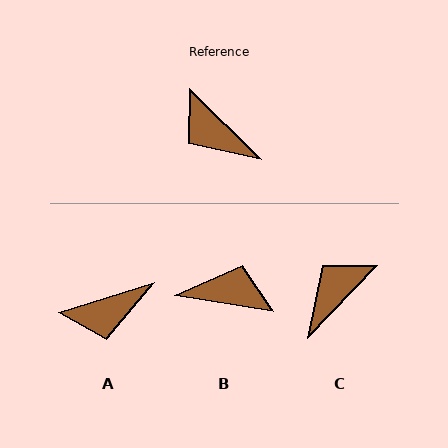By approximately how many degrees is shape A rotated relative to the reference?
Approximately 62 degrees counter-clockwise.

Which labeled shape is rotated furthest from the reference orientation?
B, about 144 degrees away.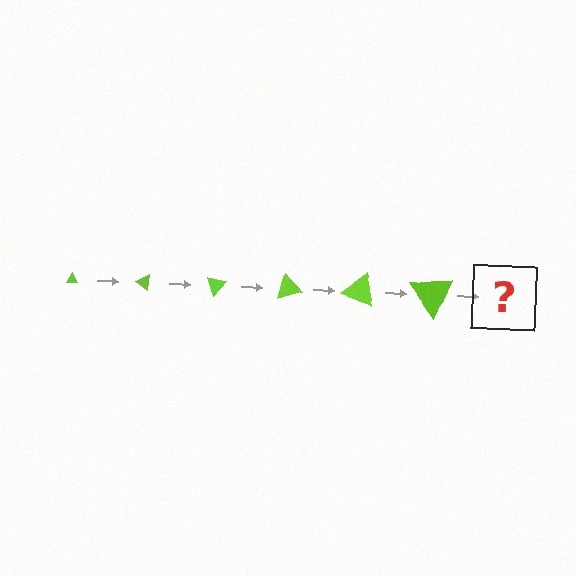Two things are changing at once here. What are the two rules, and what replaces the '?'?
The two rules are that the triangle grows larger each step and it rotates 35 degrees each step. The '?' should be a triangle, larger than the previous one and rotated 210 degrees from the start.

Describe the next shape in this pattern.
It should be a triangle, larger than the previous one and rotated 210 degrees from the start.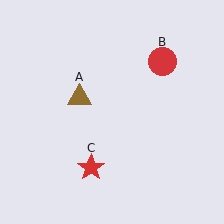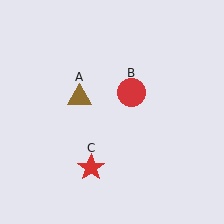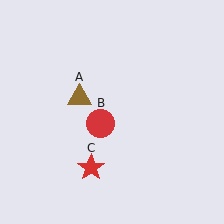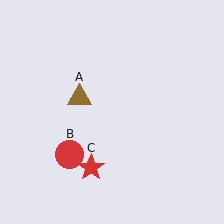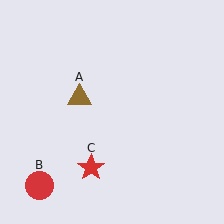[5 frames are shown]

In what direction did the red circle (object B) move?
The red circle (object B) moved down and to the left.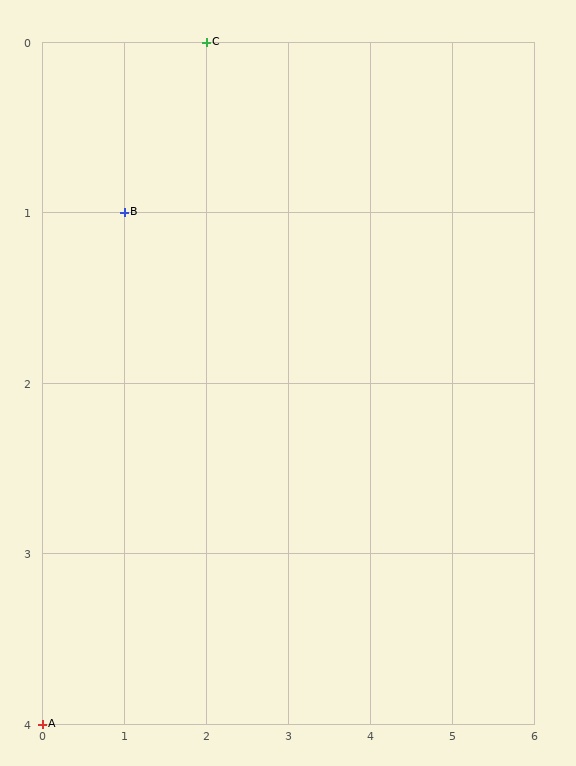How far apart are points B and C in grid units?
Points B and C are 1 column and 1 row apart (about 1.4 grid units diagonally).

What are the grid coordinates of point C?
Point C is at grid coordinates (2, 0).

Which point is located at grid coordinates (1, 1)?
Point B is at (1, 1).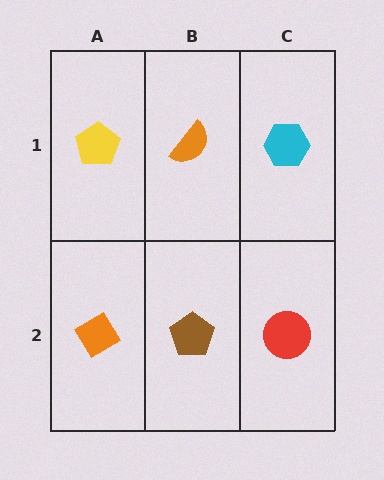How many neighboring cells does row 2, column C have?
2.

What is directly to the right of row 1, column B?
A cyan hexagon.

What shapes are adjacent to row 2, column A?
A yellow pentagon (row 1, column A), a brown pentagon (row 2, column B).